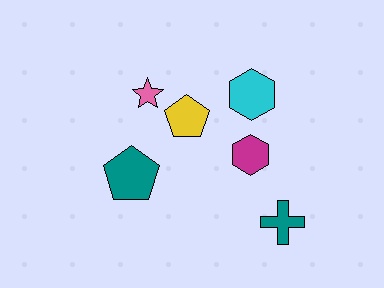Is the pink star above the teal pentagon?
Yes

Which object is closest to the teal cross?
The magenta hexagon is closest to the teal cross.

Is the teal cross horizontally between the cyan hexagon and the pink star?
No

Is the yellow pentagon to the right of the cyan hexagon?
No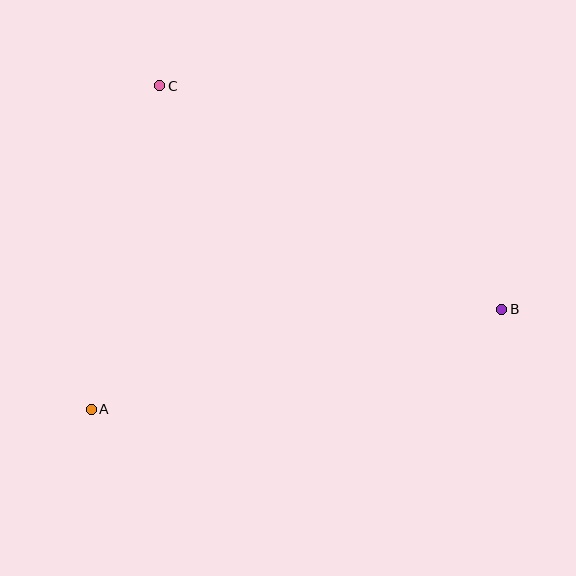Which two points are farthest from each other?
Points A and B are farthest from each other.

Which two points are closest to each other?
Points A and C are closest to each other.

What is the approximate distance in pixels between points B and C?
The distance between B and C is approximately 409 pixels.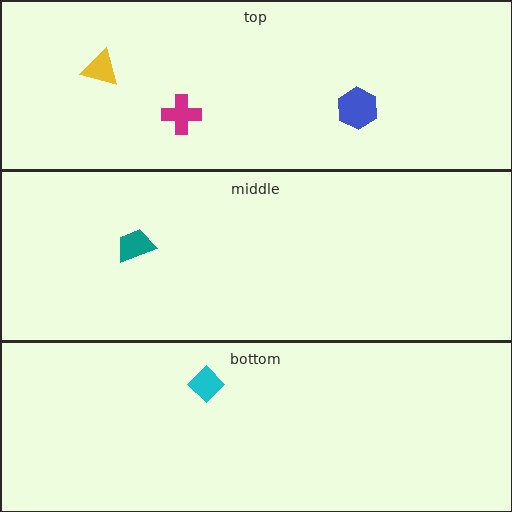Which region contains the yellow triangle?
The top region.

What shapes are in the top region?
The blue hexagon, the magenta cross, the yellow triangle.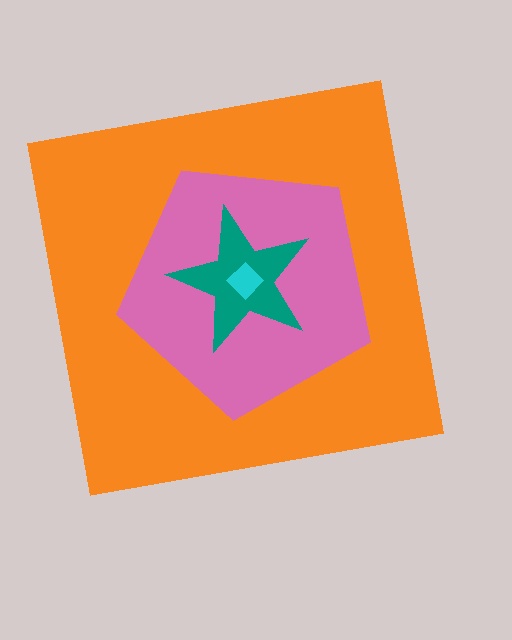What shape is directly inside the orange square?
The pink pentagon.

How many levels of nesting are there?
4.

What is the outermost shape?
The orange square.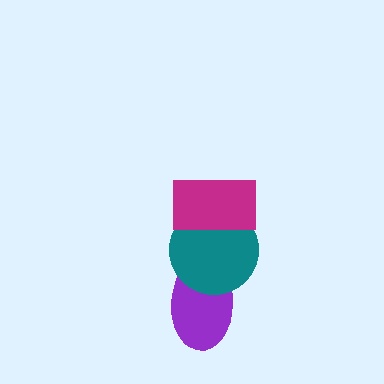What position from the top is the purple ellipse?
The purple ellipse is 3rd from the top.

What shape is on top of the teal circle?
The magenta rectangle is on top of the teal circle.